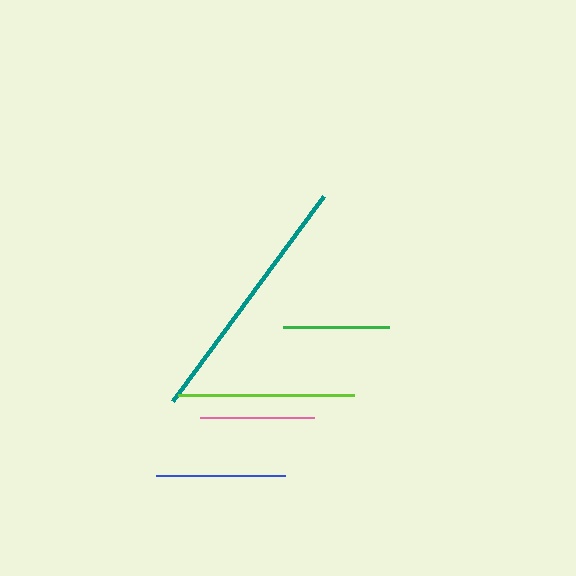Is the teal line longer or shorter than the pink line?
The teal line is longer than the pink line.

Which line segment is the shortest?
The green line is the shortest at approximately 106 pixels.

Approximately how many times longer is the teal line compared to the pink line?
The teal line is approximately 2.2 times the length of the pink line.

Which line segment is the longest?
The teal line is the longest at approximately 254 pixels.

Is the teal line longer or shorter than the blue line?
The teal line is longer than the blue line.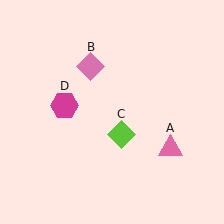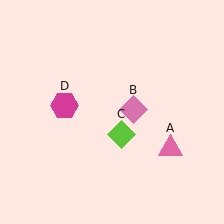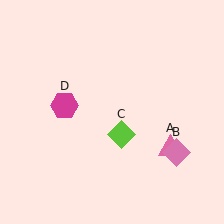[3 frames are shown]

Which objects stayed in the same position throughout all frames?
Pink triangle (object A) and lime diamond (object C) and magenta hexagon (object D) remained stationary.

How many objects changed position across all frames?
1 object changed position: pink diamond (object B).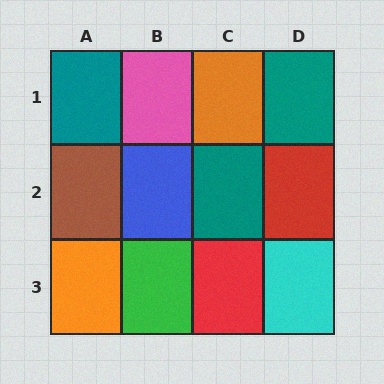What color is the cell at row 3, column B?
Green.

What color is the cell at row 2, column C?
Teal.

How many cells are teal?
3 cells are teal.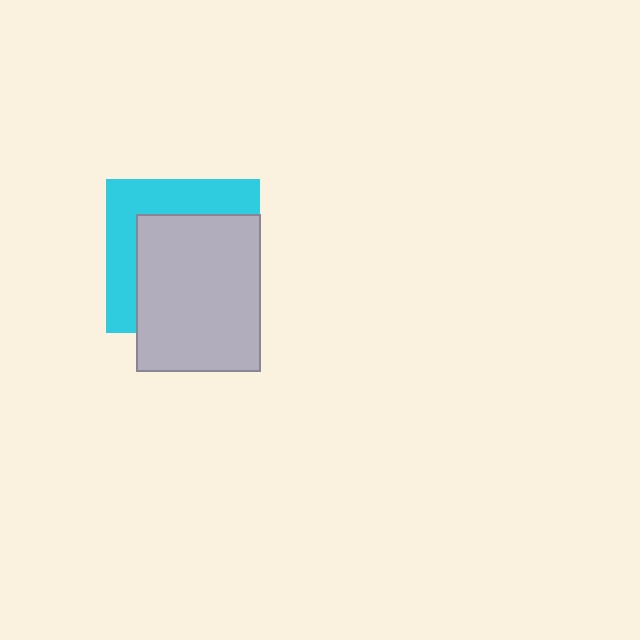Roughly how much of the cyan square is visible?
A small part of it is visible (roughly 37%).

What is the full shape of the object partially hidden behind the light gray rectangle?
The partially hidden object is a cyan square.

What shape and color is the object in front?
The object in front is a light gray rectangle.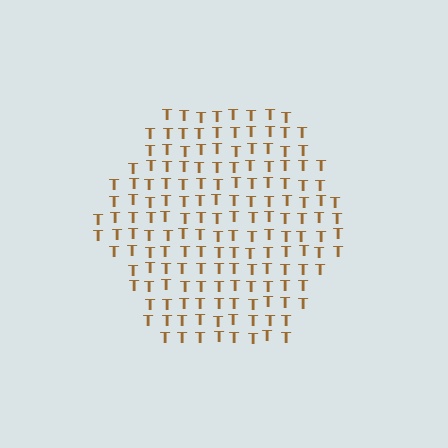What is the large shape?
The large shape is a hexagon.